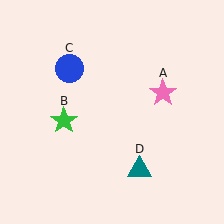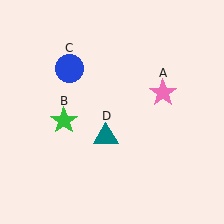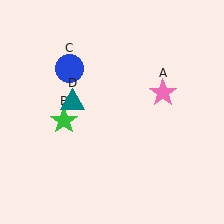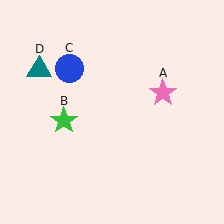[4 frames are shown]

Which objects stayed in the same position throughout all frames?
Pink star (object A) and green star (object B) and blue circle (object C) remained stationary.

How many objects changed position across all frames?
1 object changed position: teal triangle (object D).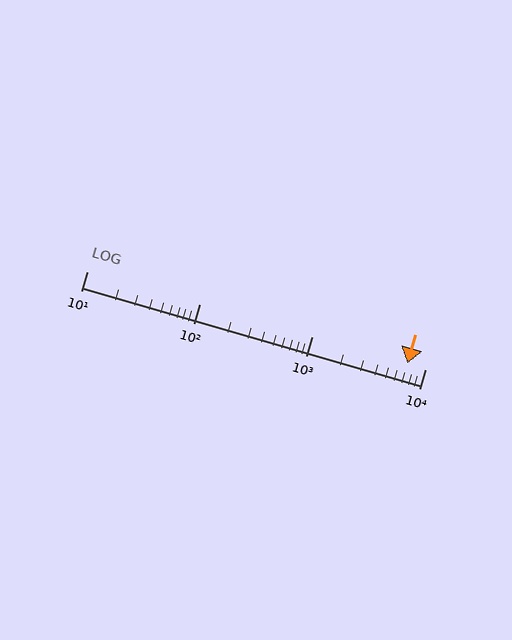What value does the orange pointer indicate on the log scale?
The pointer indicates approximately 7000.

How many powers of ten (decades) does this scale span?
The scale spans 3 decades, from 10 to 10000.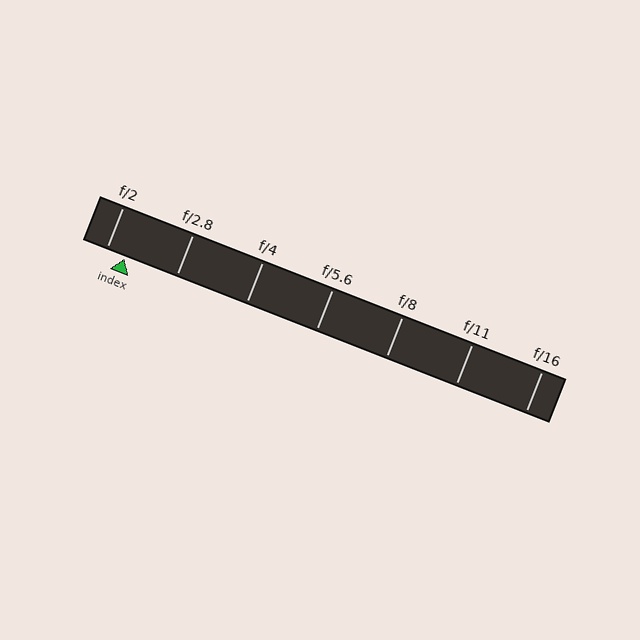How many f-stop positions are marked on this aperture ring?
There are 7 f-stop positions marked.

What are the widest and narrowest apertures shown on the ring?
The widest aperture shown is f/2 and the narrowest is f/16.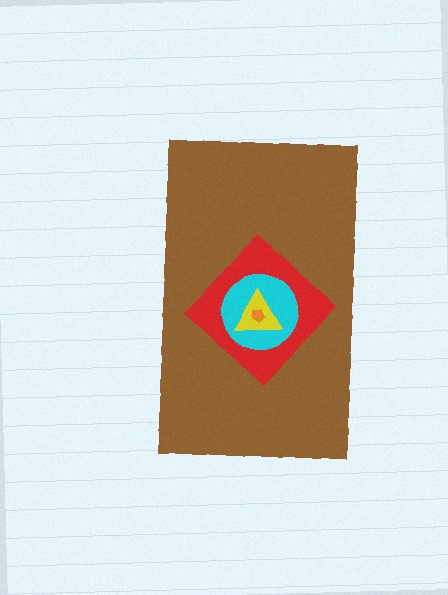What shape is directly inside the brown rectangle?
The red diamond.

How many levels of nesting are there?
5.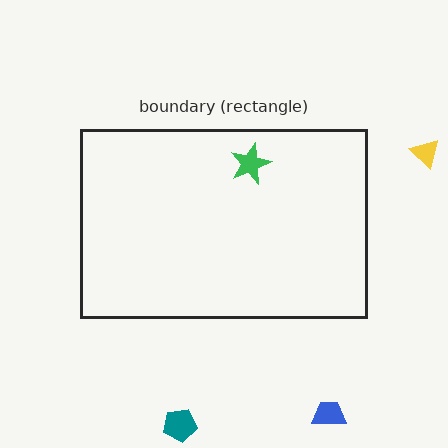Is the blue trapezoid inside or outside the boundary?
Outside.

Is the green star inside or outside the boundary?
Inside.